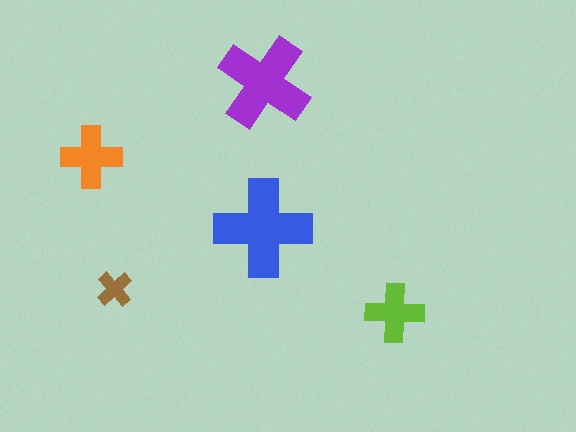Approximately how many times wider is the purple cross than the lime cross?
About 1.5 times wider.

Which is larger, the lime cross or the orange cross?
The orange one.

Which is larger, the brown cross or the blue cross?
The blue one.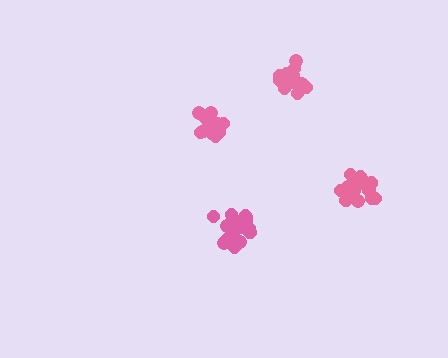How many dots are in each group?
Group 1: 15 dots, Group 2: 16 dots, Group 3: 20 dots, Group 4: 15 dots (66 total).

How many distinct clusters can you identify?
There are 4 distinct clusters.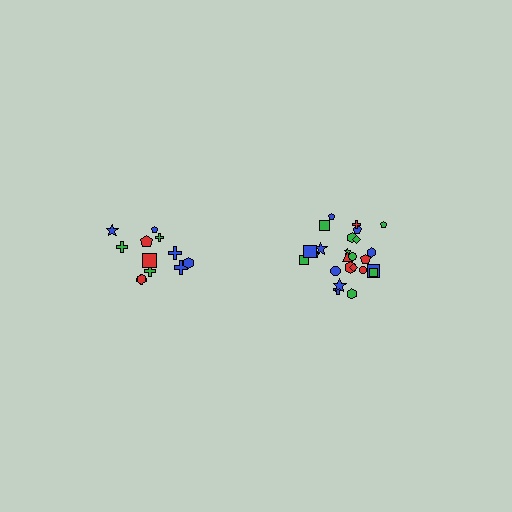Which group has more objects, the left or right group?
The right group.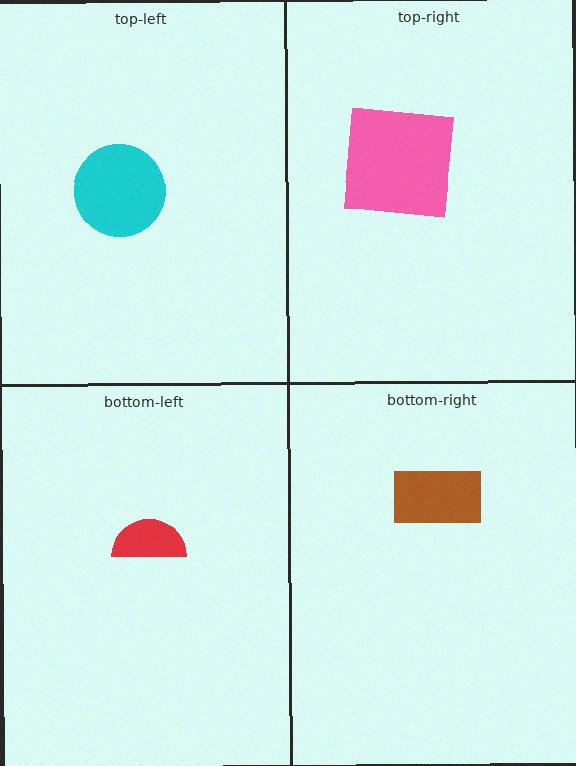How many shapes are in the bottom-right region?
1.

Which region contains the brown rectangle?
The bottom-right region.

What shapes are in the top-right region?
The pink square.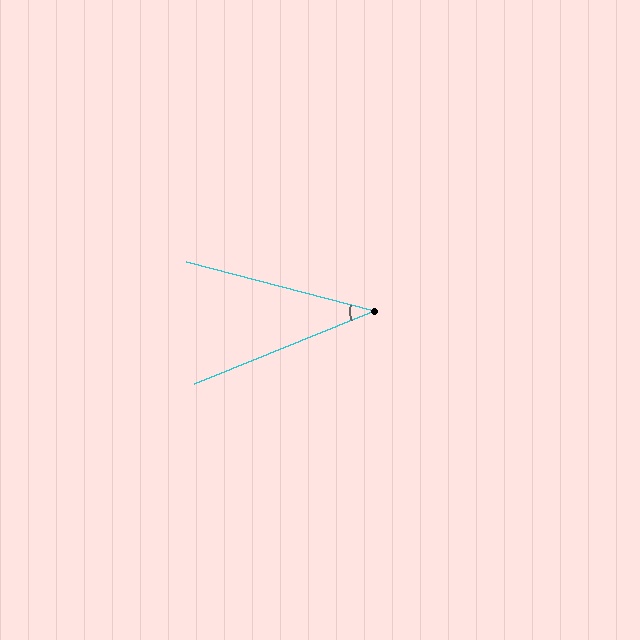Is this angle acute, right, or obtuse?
It is acute.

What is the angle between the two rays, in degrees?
Approximately 37 degrees.